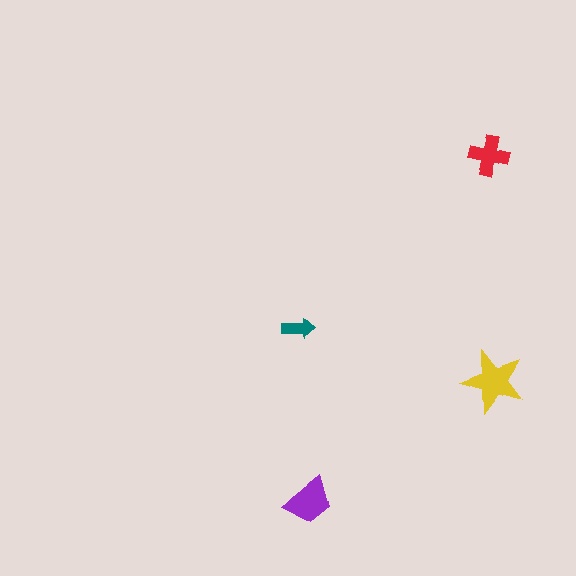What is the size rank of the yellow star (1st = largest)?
1st.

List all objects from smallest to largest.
The teal arrow, the red cross, the purple trapezoid, the yellow star.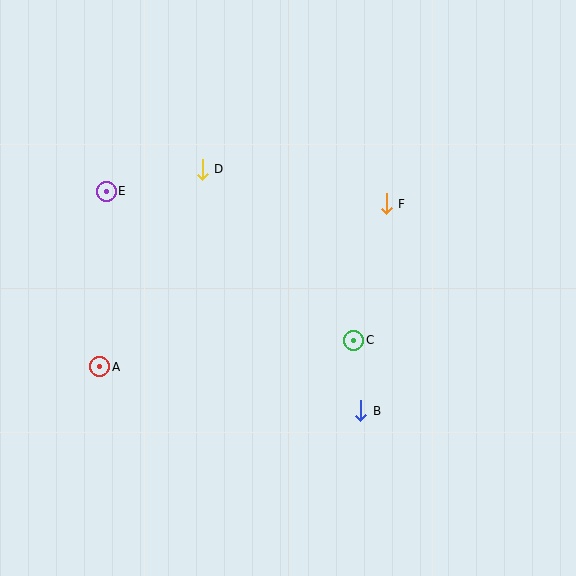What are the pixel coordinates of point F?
Point F is at (386, 204).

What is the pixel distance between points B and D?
The distance between B and D is 289 pixels.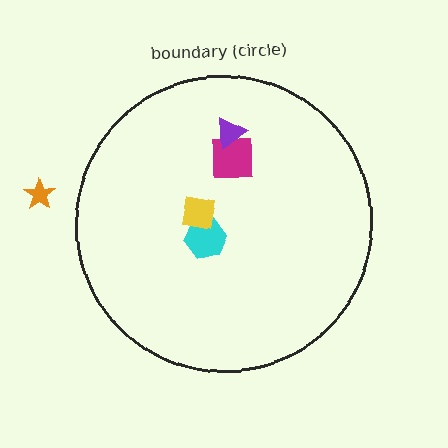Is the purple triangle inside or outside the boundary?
Inside.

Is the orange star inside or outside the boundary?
Outside.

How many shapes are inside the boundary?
4 inside, 1 outside.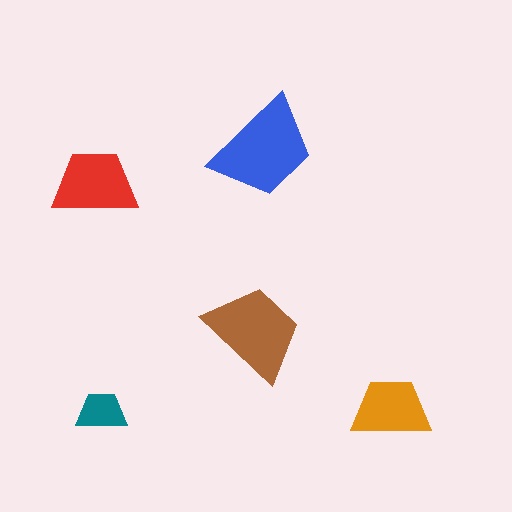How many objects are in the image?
There are 5 objects in the image.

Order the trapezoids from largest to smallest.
the blue one, the brown one, the red one, the orange one, the teal one.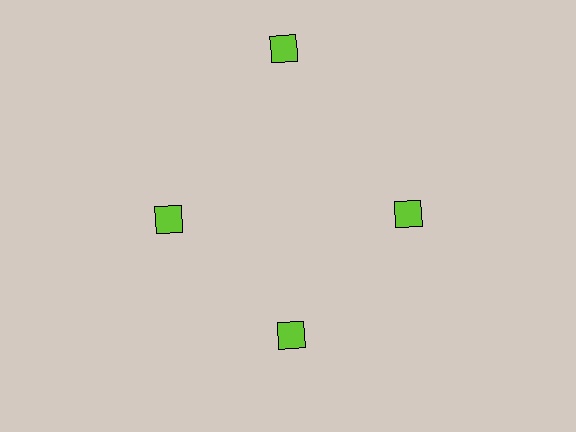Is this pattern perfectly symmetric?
No. The 4 lime diamonds are arranged in a ring, but one element near the 12 o'clock position is pushed outward from the center, breaking the 4-fold rotational symmetry.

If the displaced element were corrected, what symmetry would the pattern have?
It would have 4-fold rotational symmetry — the pattern would map onto itself every 90 degrees.